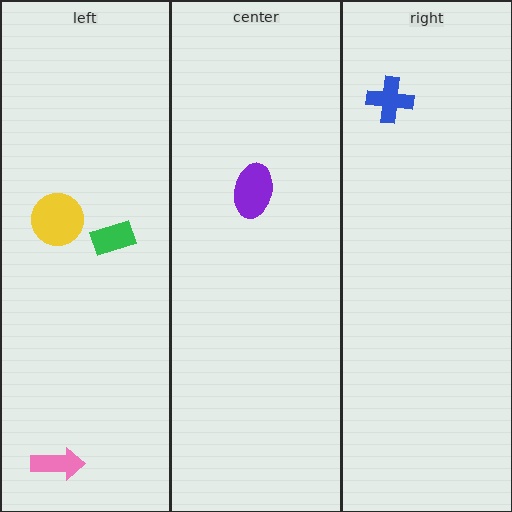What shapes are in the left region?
The pink arrow, the yellow circle, the green rectangle.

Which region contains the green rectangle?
The left region.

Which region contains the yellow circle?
The left region.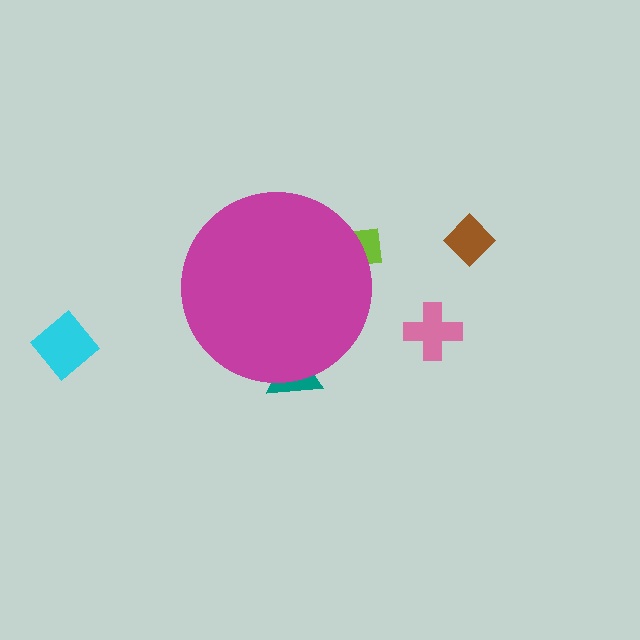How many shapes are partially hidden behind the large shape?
2 shapes are partially hidden.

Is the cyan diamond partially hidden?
No, the cyan diamond is fully visible.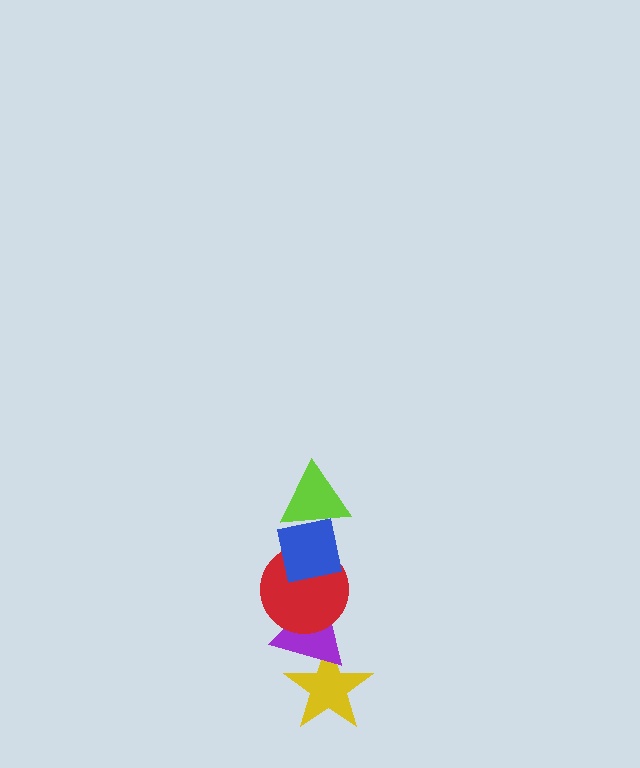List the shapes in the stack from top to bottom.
From top to bottom: the lime triangle, the blue square, the red circle, the purple triangle, the yellow star.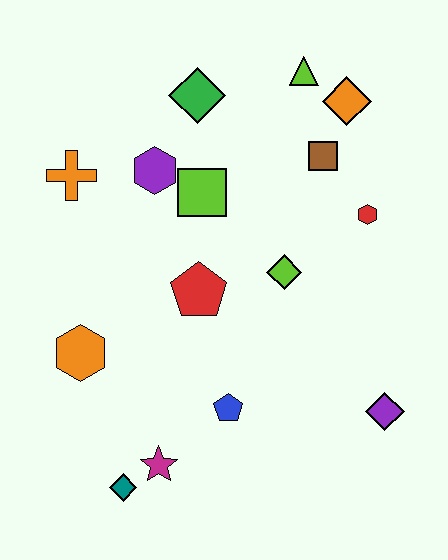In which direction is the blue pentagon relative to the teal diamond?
The blue pentagon is to the right of the teal diamond.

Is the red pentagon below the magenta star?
No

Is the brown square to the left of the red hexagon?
Yes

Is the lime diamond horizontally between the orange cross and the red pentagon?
No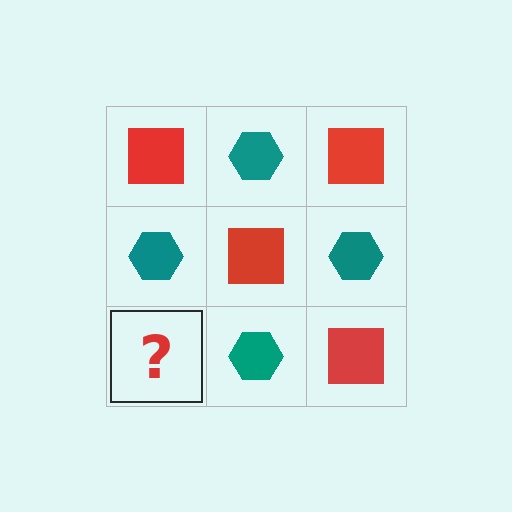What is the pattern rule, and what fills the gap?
The rule is that it alternates red square and teal hexagon in a checkerboard pattern. The gap should be filled with a red square.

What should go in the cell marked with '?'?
The missing cell should contain a red square.